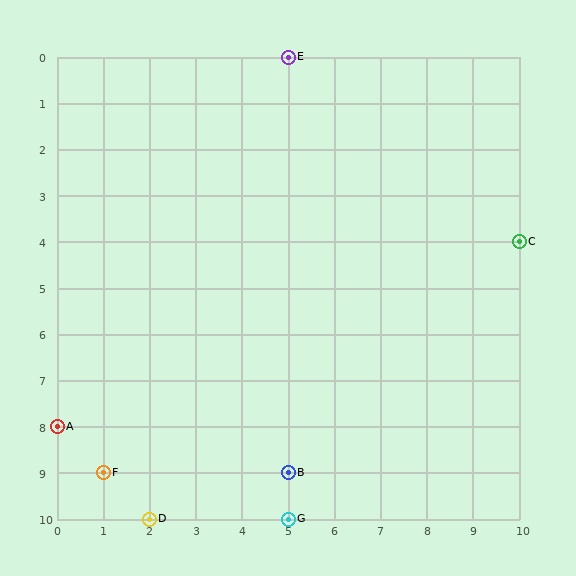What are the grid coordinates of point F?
Point F is at grid coordinates (1, 9).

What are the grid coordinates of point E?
Point E is at grid coordinates (5, 0).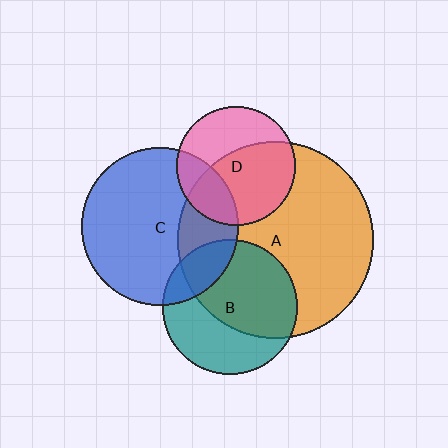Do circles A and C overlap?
Yes.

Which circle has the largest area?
Circle A (orange).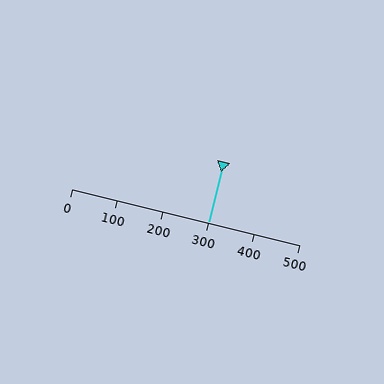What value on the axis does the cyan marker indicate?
The marker indicates approximately 300.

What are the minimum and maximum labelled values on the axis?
The axis runs from 0 to 500.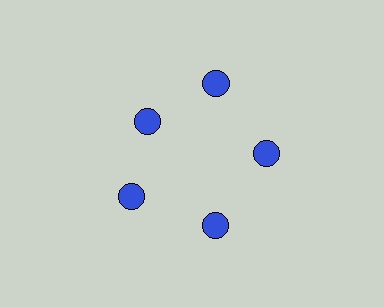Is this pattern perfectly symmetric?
No. The 5 blue circles are arranged in a ring, but one element near the 10 o'clock position is pulled inward toward the center, breaking the 5-fold rotational symmetry.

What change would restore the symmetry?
The symmetry would be restored by moving it outward, back onto the ring so that all 5 circles sit at equal angles and equal distance from the center.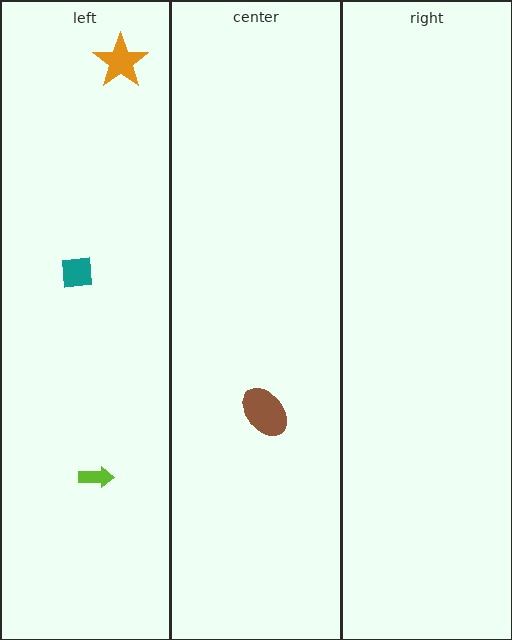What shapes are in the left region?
The teal square, the lime arrow, the orange star.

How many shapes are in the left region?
3.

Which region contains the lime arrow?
The left region.